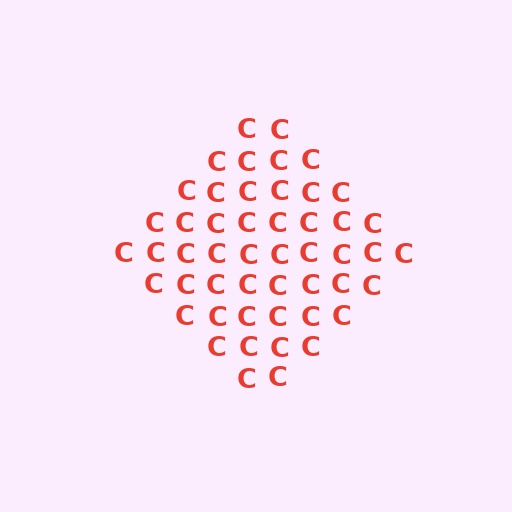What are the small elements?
The small elements are letter C's.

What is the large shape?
The large shape is a diamond.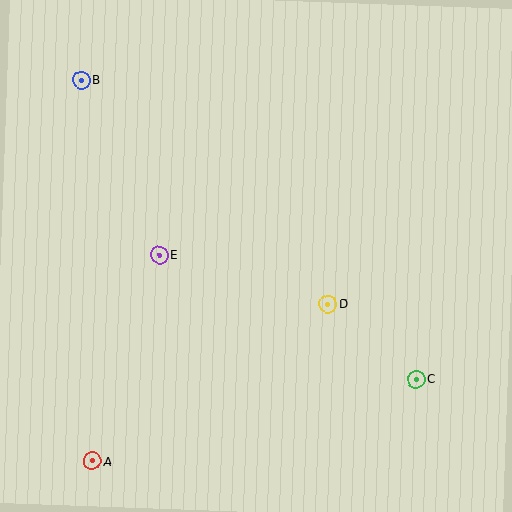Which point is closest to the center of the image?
Point D at (328, 304) is closest to the center.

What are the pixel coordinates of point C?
Point C is at (416, 379).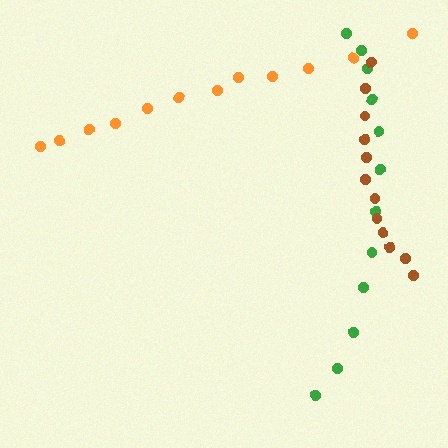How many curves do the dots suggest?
There are 3 distinct paths.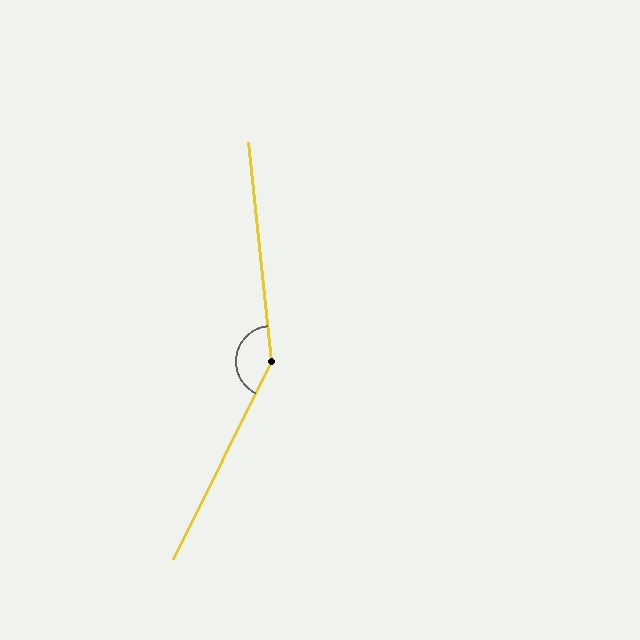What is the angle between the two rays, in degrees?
Approximately 148 degrees.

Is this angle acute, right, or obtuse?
It is obtuse.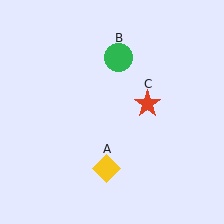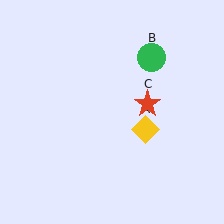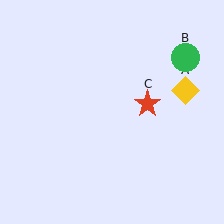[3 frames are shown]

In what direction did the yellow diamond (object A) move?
The yellow diamond (object A) moved up and to the right.